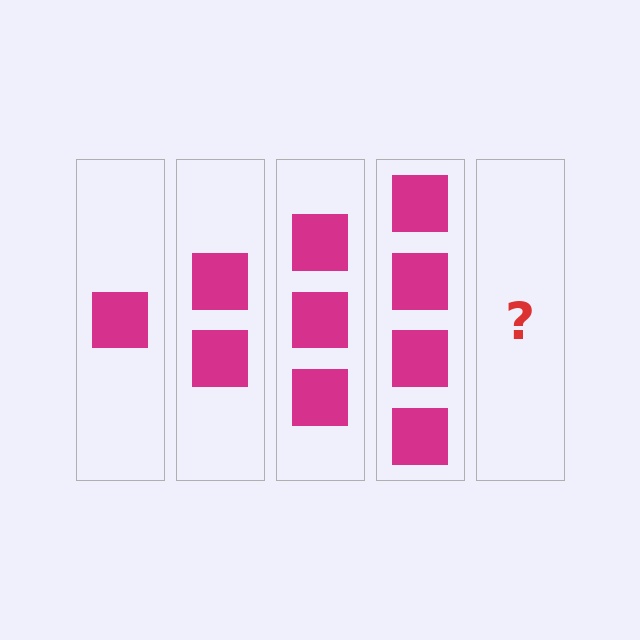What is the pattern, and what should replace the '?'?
The pattern is that each step adds one more square. The '?' should be 5 squares.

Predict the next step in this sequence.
The next step is 5 squares.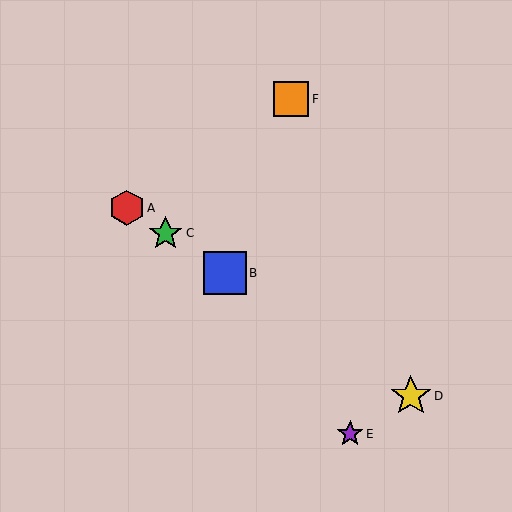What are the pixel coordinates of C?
Object C is at (166, 233).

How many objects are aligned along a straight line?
4 objects (A, B, C, D) are aligned along a straight line.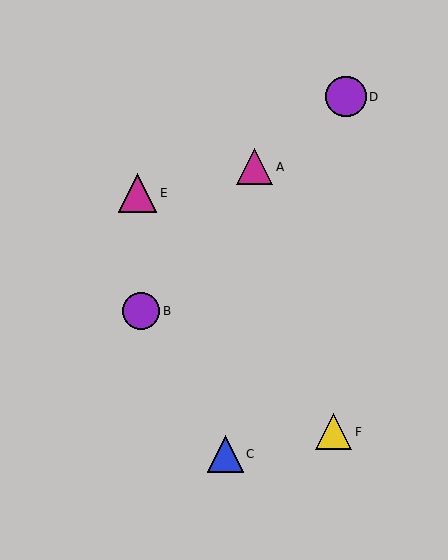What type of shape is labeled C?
Shape C is a blue triangle.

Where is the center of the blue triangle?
The center of the blue triangle is at (225, 454).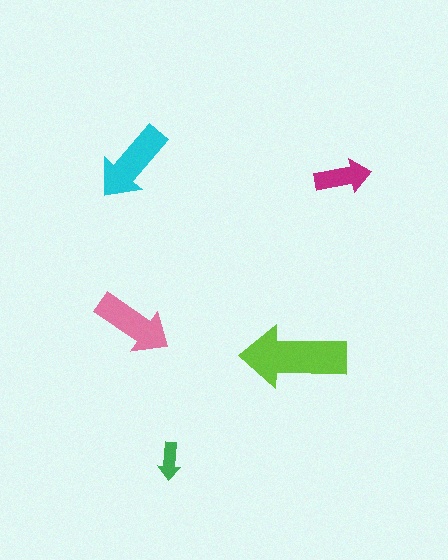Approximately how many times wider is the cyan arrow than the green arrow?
About 2 times wider.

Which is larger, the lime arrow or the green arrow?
The lime one.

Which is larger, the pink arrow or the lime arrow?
The lime one.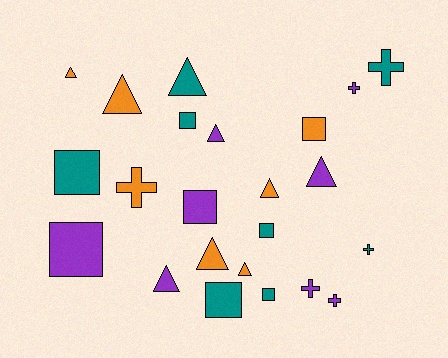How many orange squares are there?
There is 1 orange square.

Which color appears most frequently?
Teal, with 8 objects.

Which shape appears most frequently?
Triangle, with 9 objects.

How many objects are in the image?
There are 23 objects.